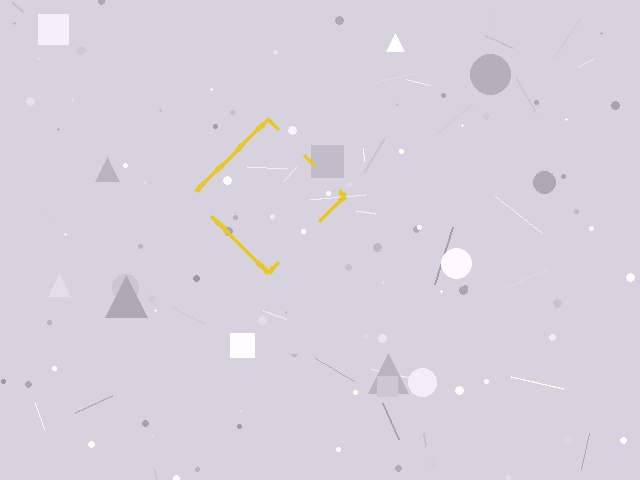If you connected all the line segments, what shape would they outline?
They would outline a diamond.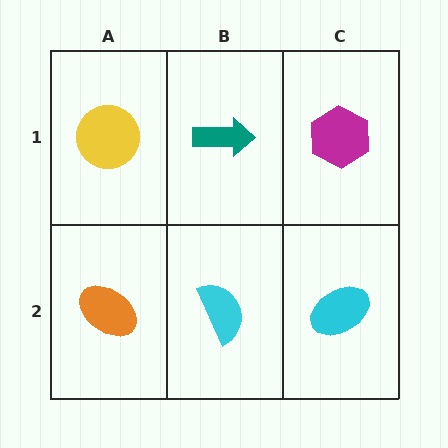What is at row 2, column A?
An orange ellipse.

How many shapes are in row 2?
3 shapes.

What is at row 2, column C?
A cyan ellipse.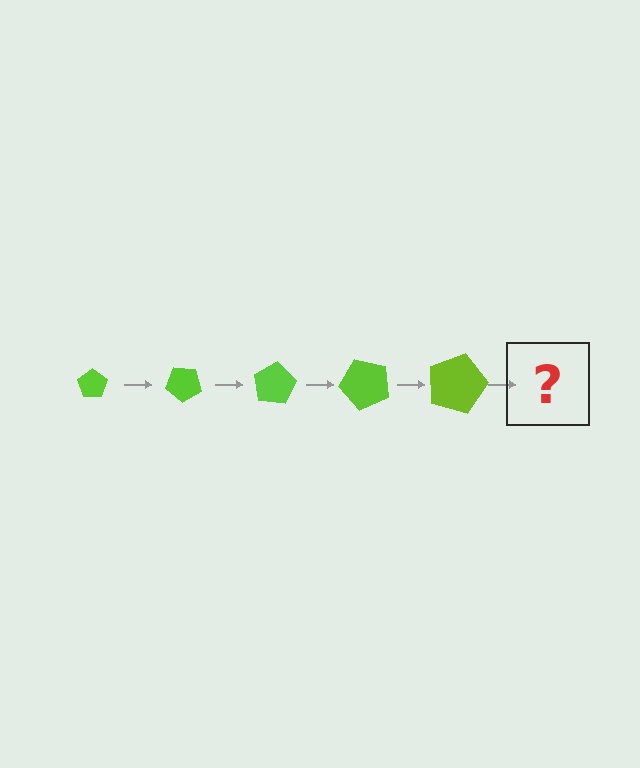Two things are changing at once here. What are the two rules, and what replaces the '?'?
The two rules are that the pentagon grows larger each step and it rotates 40 degrees each step. The '?' should be a pentagon, larger than the previous one and rotated 200 degrees from the start.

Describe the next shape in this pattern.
It should be a pentagon, larger than the previous one and rotated 200 degrees from the start.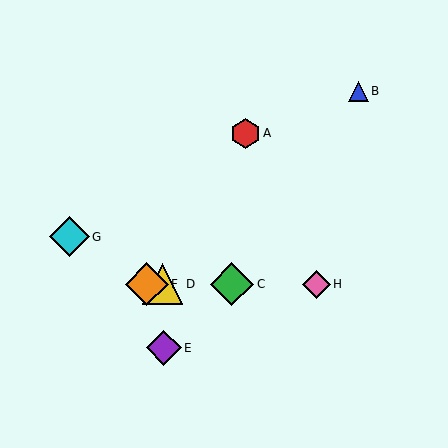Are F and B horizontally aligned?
No, F is at y≈284 and B is at y≈91.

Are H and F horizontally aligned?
Yes, both are at y≈284.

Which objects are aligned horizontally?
Objects C, D, F, H are aligned horizontally.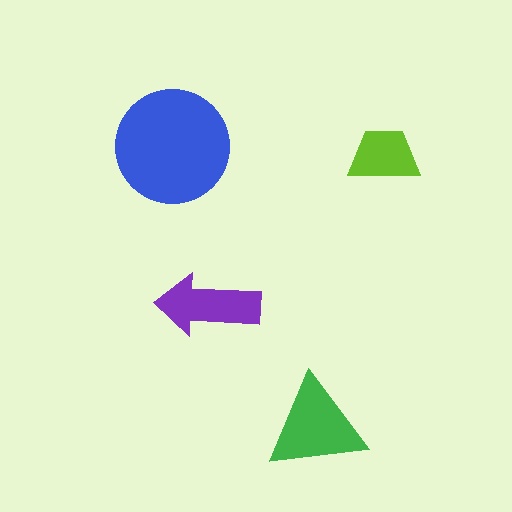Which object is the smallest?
The lime trapezoid.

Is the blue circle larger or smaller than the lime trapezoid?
Larger.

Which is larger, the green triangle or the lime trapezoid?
The green triangle.